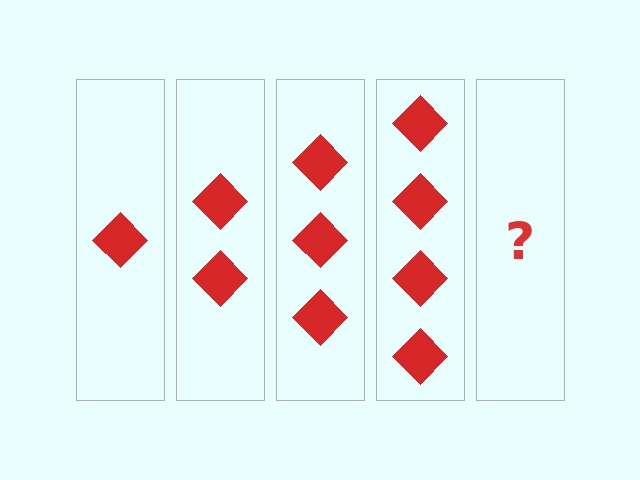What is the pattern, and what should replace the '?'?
The pattern is that each step adds one more diamond. The '?' should be 5 diamonds.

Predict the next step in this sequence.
The next step is 5 diamonds.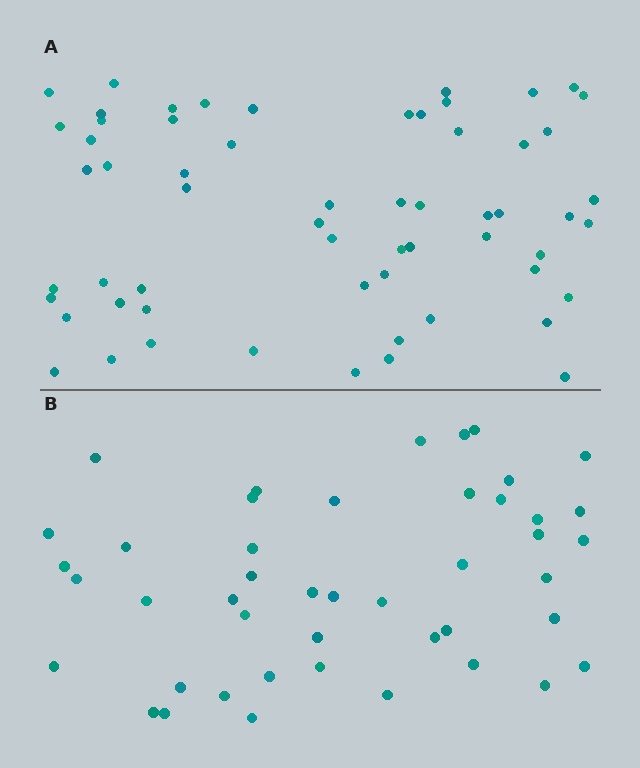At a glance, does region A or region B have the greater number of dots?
Region A (the top region) has more dots.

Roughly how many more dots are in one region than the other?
Region A has approximately 15 more dots than region B.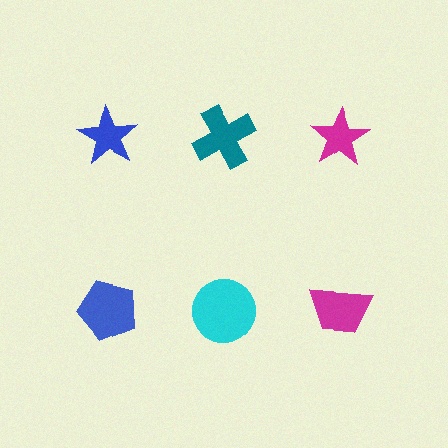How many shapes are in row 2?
3 shapes.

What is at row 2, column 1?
A blue pentagon.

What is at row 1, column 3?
A magenta star.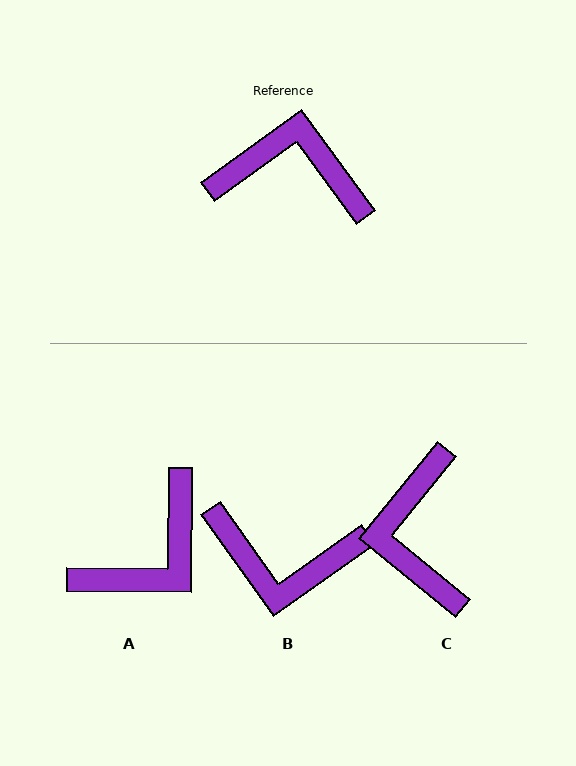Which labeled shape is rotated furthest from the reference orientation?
B, about 180 degrees away.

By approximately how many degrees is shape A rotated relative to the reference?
Approximately 126 degrees clockwise.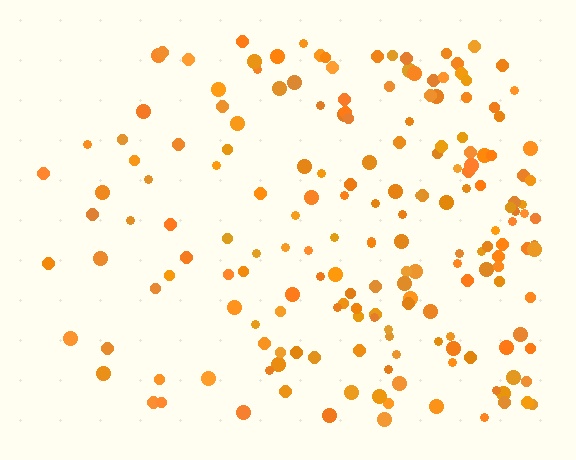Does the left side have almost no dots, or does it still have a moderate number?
Still a moderate number, just noticeably fewer than the right.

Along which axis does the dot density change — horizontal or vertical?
Horizontal.